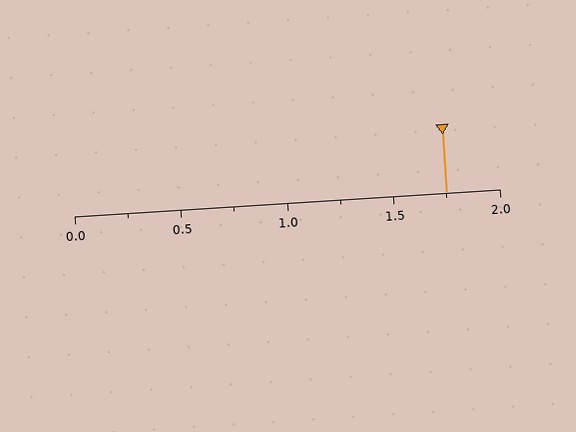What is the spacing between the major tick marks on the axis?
The major ticks are spaced 0.5 apart.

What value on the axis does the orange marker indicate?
The marker indicates approximately 1.75.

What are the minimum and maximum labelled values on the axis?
The axis runs from 0.0 to 2.0.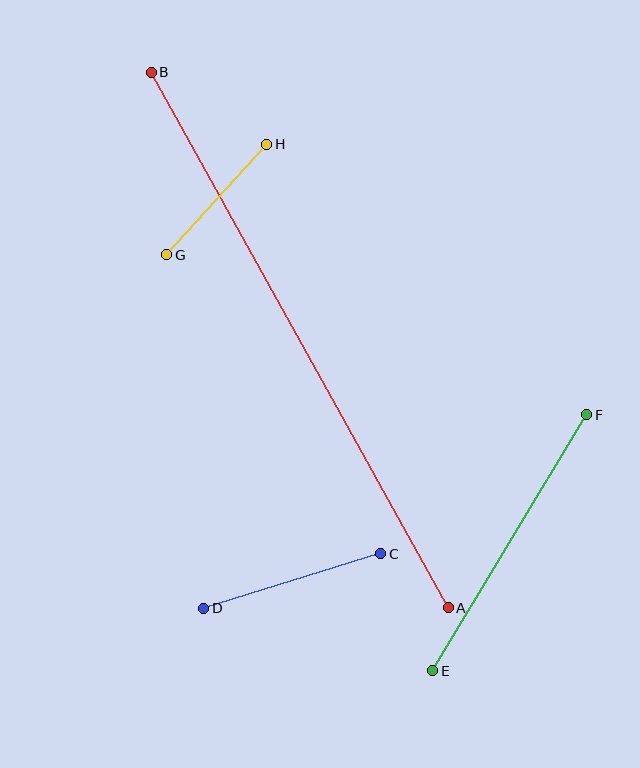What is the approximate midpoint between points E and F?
The midpoint is at approximately (510, 543) pixels.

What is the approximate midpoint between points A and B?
The midpoint is at approximately (300, 340) pixels.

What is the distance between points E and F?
The distance is approximately 299 pixels.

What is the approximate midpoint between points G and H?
The midpoint is at approximately (217, 200) pixels.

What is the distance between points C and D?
The distance is approximately 185 pixels.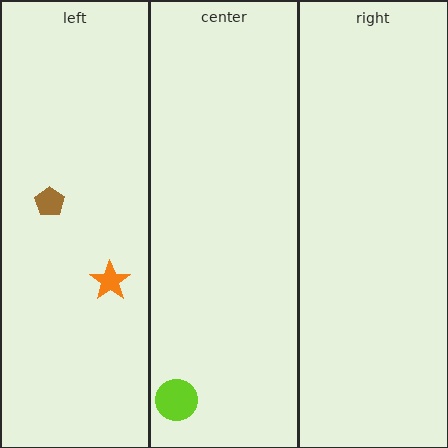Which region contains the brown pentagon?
The left region.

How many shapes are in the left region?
2.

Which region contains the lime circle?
The center region.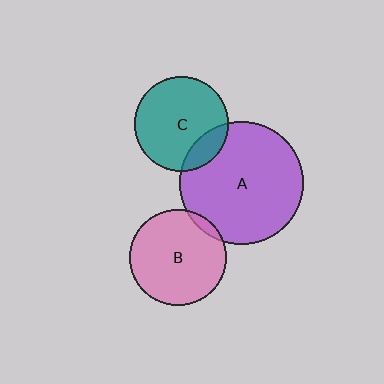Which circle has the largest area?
Circle A (purple).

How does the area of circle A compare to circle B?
Approximately 1.6 times.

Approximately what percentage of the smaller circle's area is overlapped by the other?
Approximately 5%.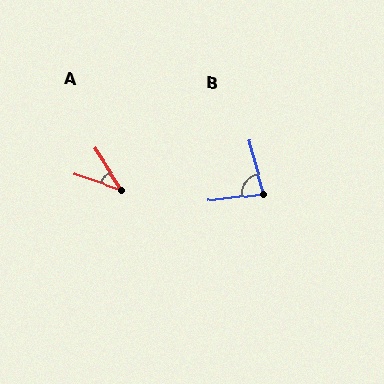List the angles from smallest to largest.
A (38°), B (82°).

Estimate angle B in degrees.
Approximately 82 degrees.